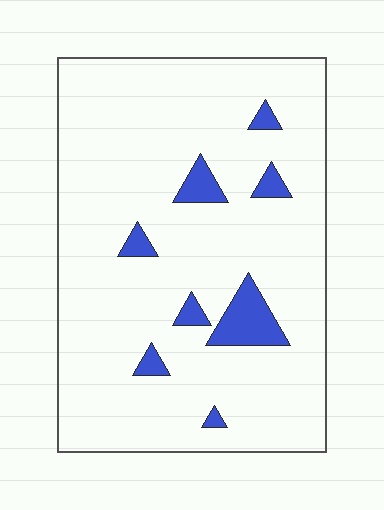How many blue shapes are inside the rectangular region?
8.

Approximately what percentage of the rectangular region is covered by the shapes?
Approximately 10%.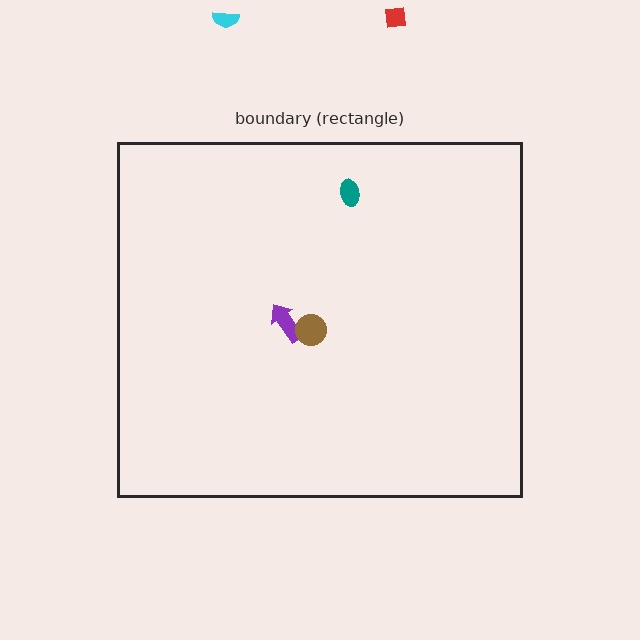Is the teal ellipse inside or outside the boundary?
Inside.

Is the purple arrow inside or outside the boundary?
Inside.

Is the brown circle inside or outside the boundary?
Inside.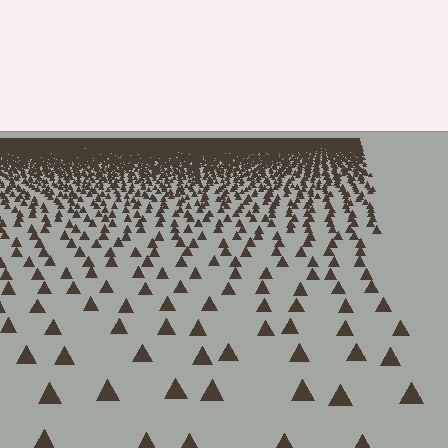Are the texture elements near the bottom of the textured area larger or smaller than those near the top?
Larger. Near the bottom, elements are closer to the viewer and appear at a bigger on-screen size.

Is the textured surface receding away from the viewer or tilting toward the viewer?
The surface is receding away from the viewer. Texture elements get smaller and denser toward the top.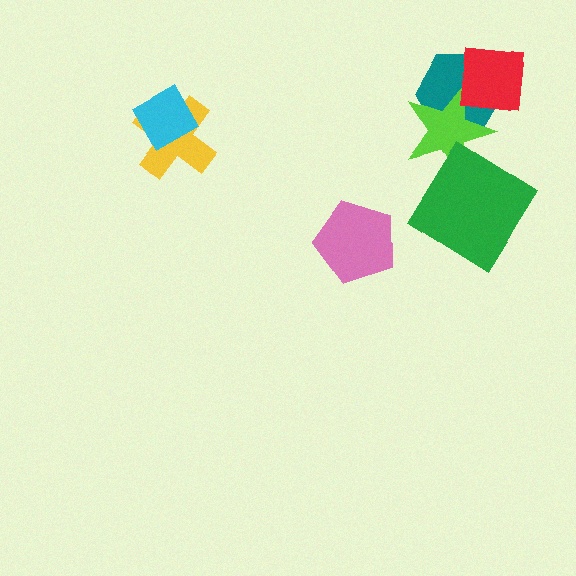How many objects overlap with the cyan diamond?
1 object overlaps with the cyan diamond.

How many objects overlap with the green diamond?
1 object overlaps with the green diamond.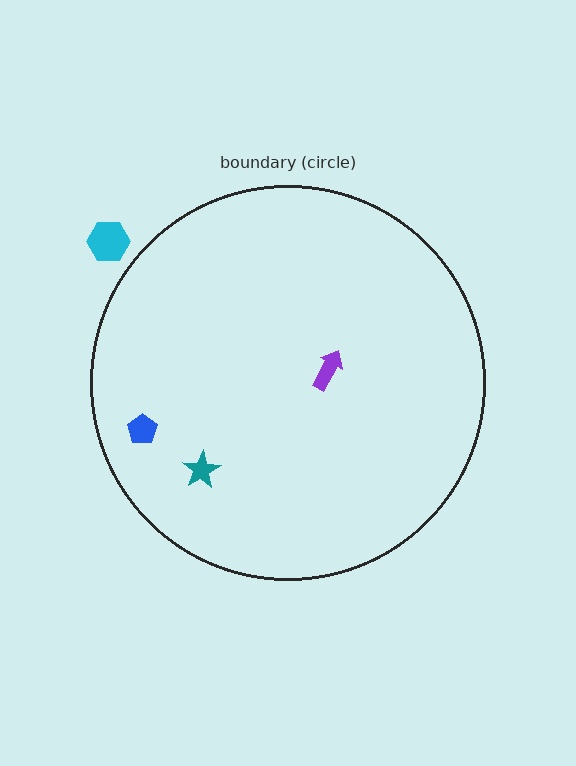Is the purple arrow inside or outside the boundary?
Inside.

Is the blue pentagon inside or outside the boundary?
Inside.